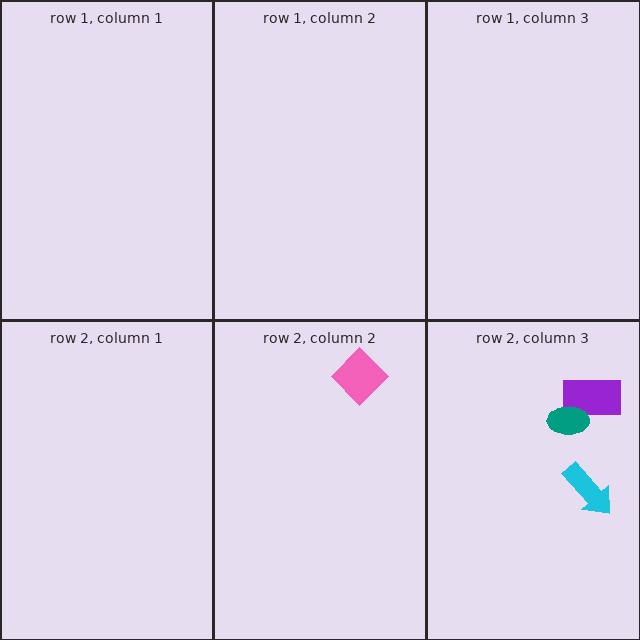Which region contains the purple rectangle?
The row 2, column 3 region.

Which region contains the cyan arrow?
The row 2, column 3 region.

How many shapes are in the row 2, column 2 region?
1.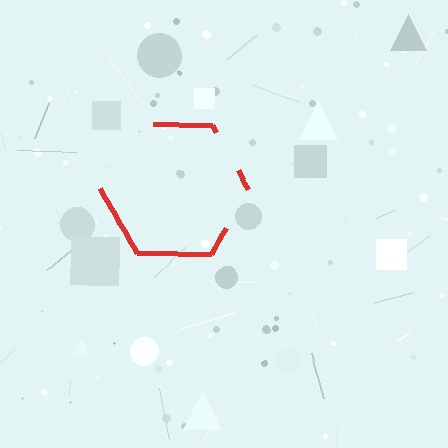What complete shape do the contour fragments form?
The contour fragments form a hexagon.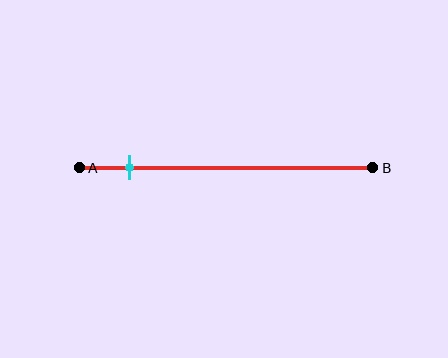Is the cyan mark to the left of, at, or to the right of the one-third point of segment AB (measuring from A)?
The cyan mark is to the left of the one-third point of segment AB.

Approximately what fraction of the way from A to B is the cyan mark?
The cyan mark is approximately 15% of the way from A to B.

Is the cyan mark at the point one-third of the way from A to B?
No, the mark is at about 15% from A, not at the 33% one-third point.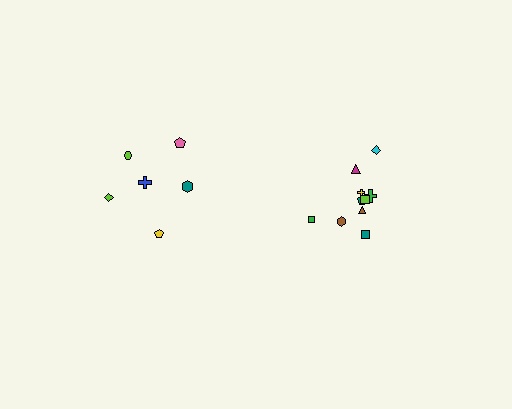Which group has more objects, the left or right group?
The right group.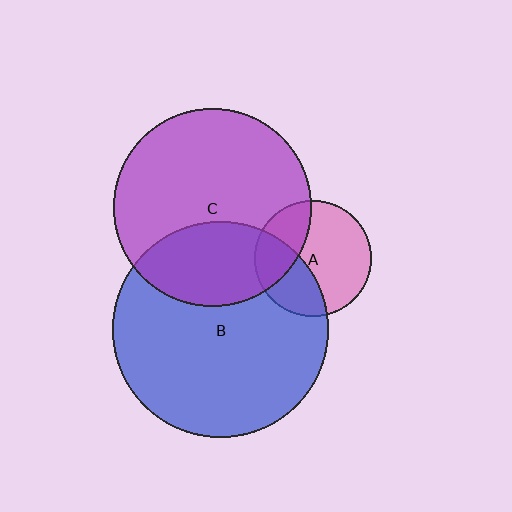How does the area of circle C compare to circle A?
Approximately 2.9 times.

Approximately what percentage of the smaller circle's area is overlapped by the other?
Approximately 35%.